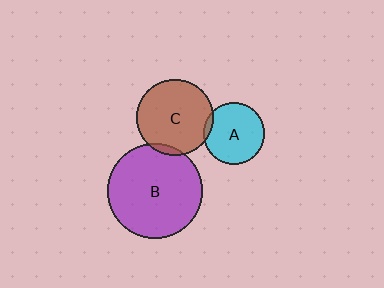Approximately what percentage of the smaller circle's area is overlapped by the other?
Approximately 5%.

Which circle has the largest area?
Circle B (purple).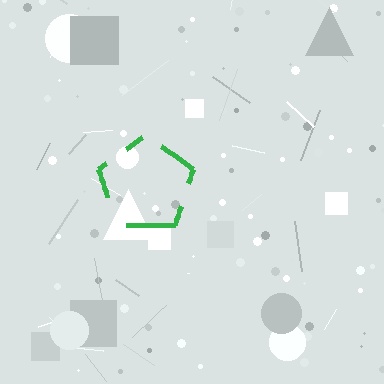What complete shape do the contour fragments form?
The contour fragments form a pentagon.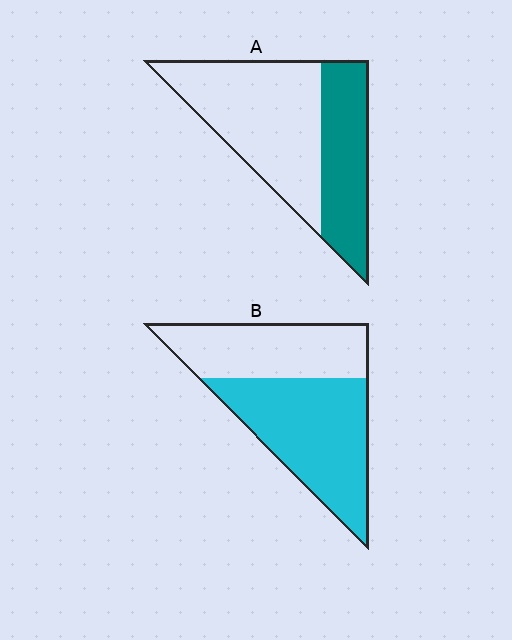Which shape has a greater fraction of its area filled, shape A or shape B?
Shape B.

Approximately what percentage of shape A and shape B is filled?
A is approximately 40% and B is approximately 60%.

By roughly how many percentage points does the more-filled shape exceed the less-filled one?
By roughly 20 percentage points (B over A).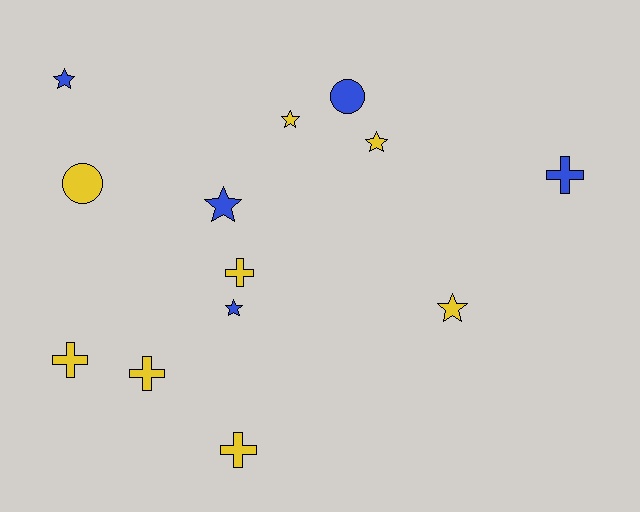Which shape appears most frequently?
Star, with 6 objects.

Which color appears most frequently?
Yellow, with 8 objects.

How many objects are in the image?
There are 13 objects.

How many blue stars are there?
There are 3 blue stars.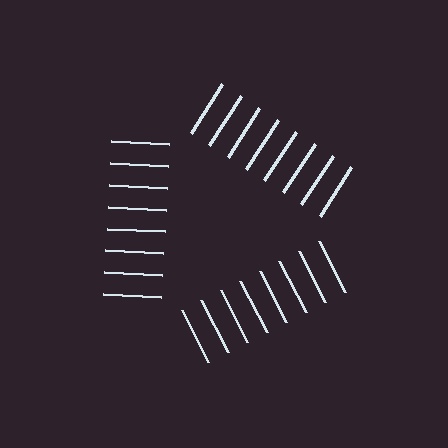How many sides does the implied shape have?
3 sides — the line-ends trace a triangle.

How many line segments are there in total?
24 — 8 along each of the 3 edges.